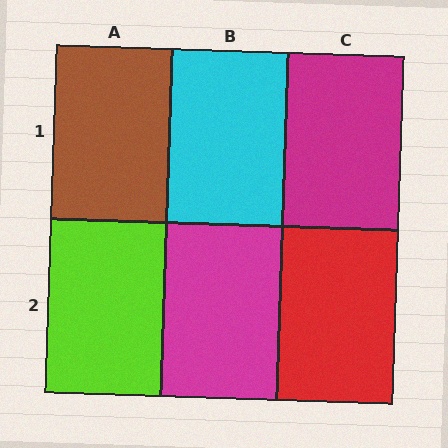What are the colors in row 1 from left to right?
Brown, cyan, magenta.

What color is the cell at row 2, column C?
Red.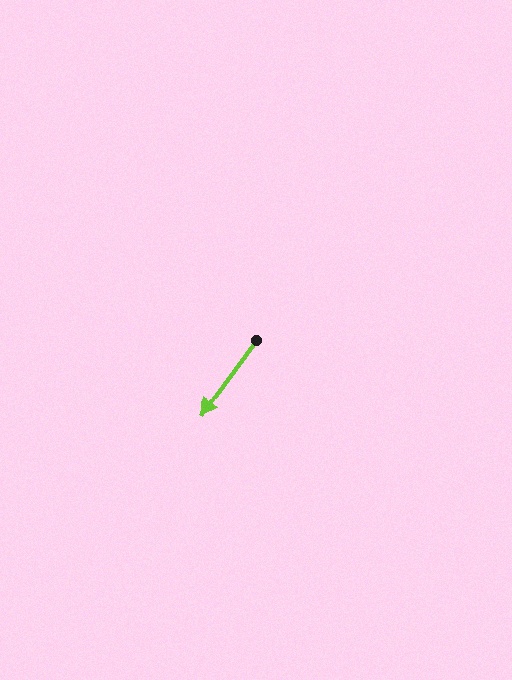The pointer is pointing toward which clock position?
Roughly 7 o'clock.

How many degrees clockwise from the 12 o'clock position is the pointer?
Approximately 216 degrees.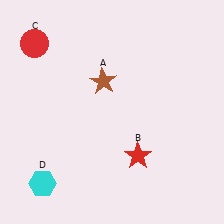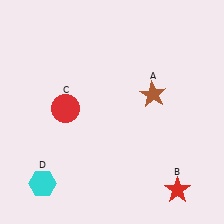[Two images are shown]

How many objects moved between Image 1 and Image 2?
3 objects moved between the two images.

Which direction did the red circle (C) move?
The red circle (C) moved down.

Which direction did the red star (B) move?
The red star (B) moved right.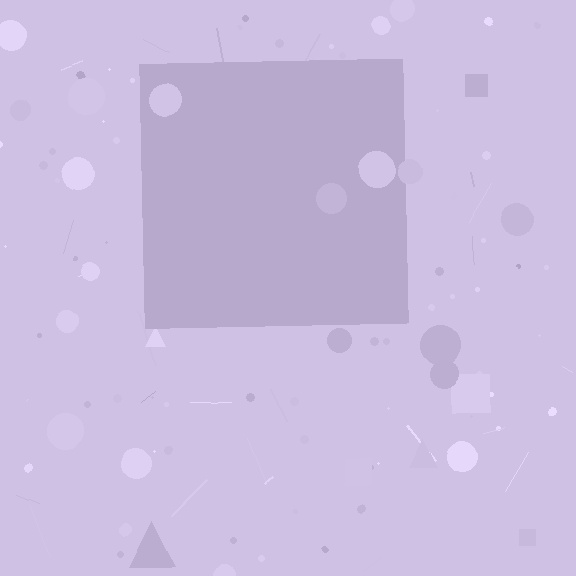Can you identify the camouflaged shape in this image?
The camouflaged shape is a square.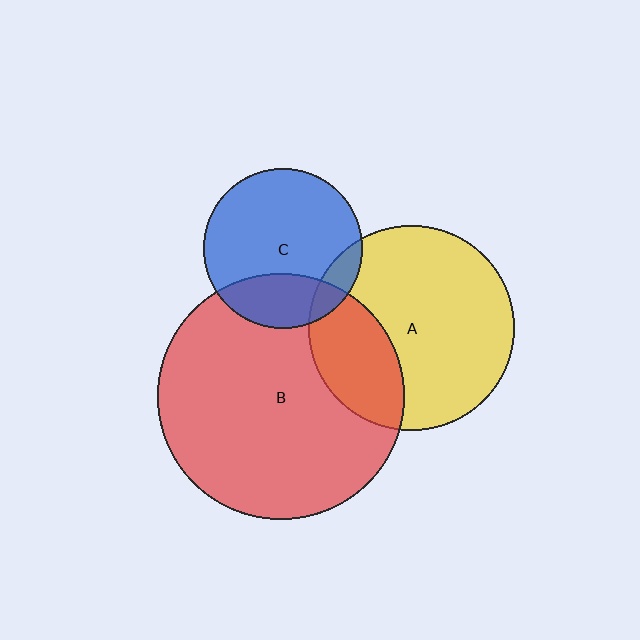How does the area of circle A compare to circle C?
Approximately 1.7 times.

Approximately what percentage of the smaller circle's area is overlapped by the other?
Approximately 25%.